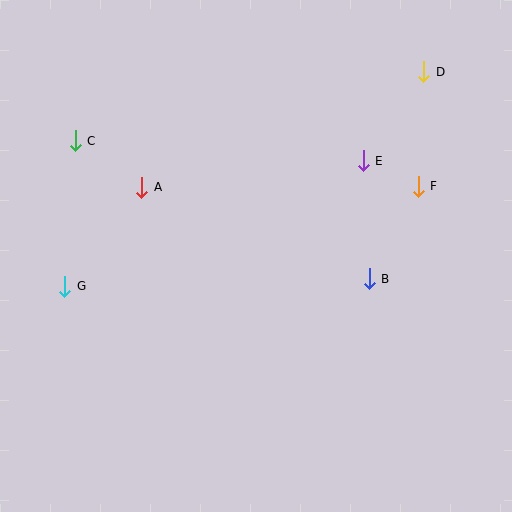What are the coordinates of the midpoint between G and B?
The midpoint between G and B is at (217, 282).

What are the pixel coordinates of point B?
Point B is at (369, 279).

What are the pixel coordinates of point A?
Point A is at (142, 187).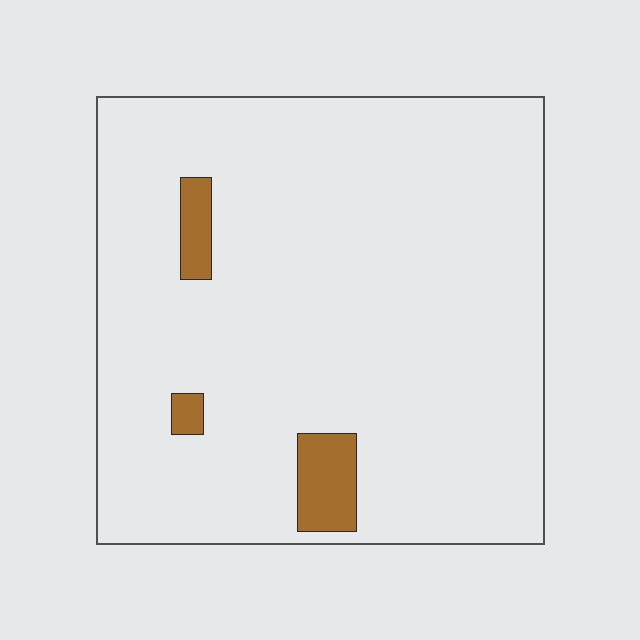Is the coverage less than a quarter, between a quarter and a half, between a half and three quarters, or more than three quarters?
Less than a quarter.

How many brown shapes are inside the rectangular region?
3.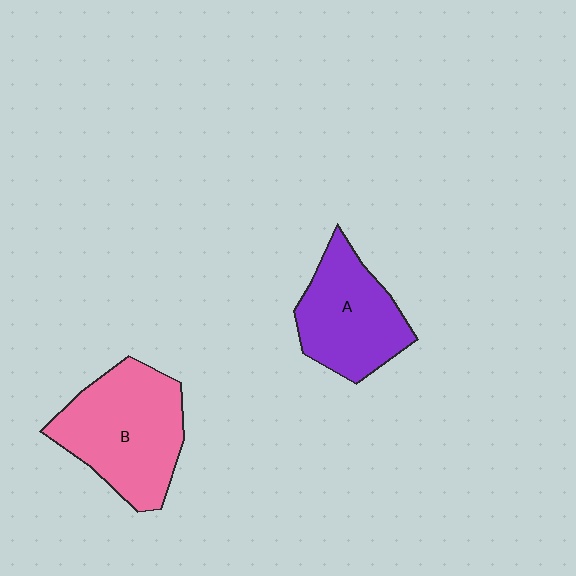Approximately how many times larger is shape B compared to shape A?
Approximately 1.3 times.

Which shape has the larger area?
Shape B (pink).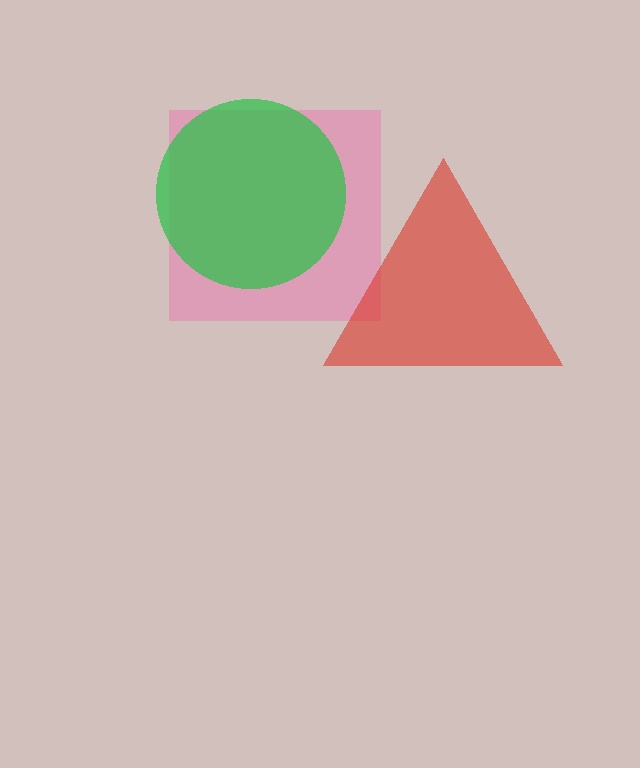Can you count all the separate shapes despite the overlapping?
Yes, there are 3 separate shapes.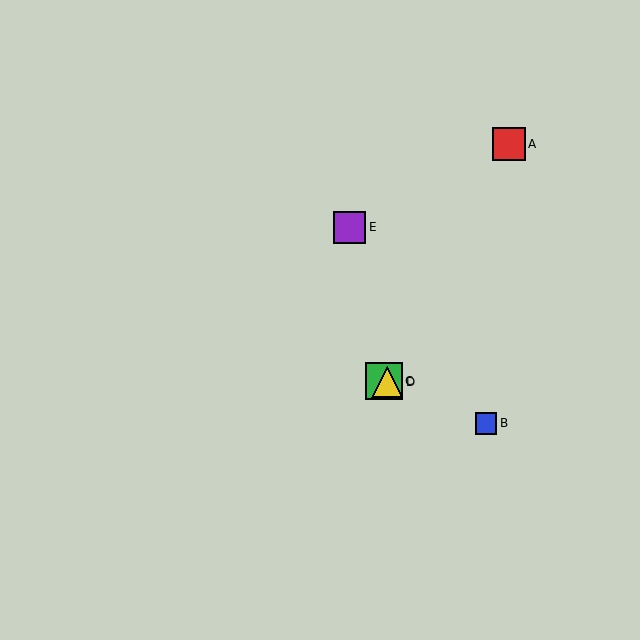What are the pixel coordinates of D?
Object D is at (387, 382).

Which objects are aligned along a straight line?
Objects B, C, D are aligned along a straight line.